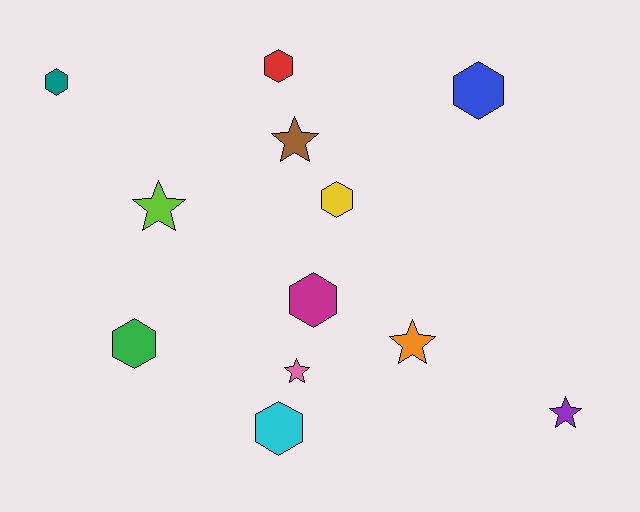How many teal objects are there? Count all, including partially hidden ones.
There is 1 teal object.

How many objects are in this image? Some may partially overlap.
There are 12 objects.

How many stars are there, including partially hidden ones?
There are 5 stars.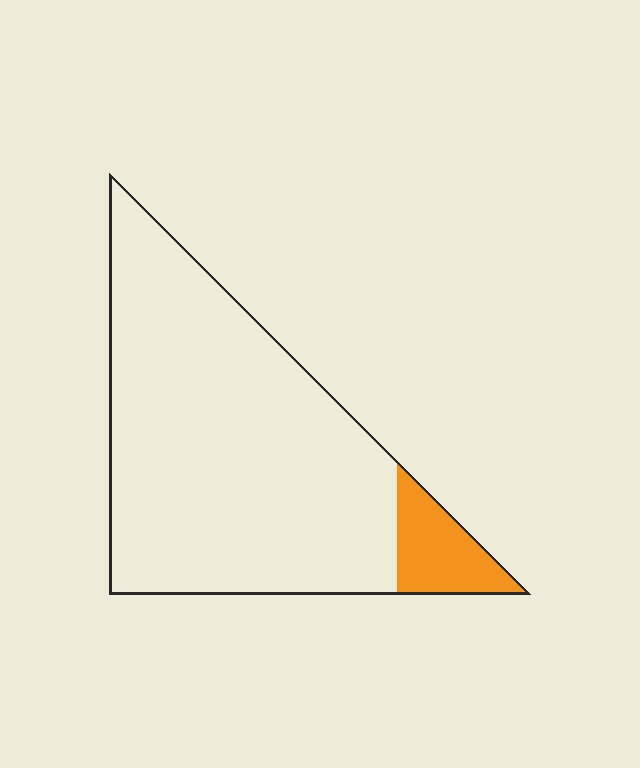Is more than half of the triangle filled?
No.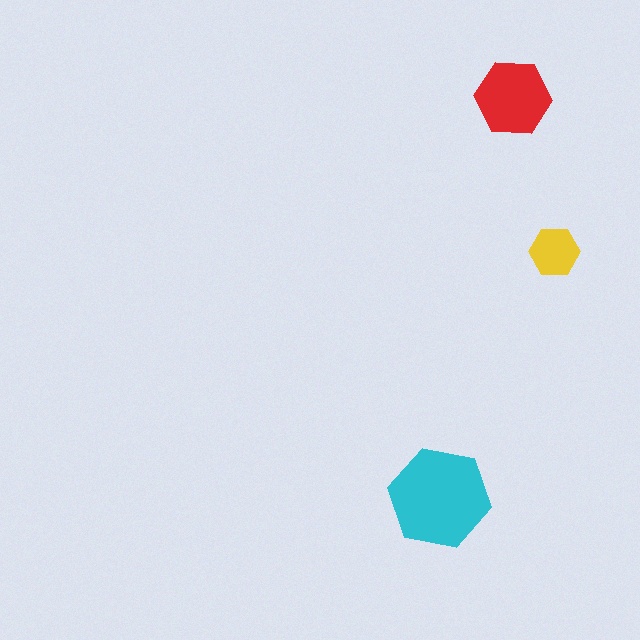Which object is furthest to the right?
The yellow hexagon is rightmost.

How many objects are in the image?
There are 3 objects in the image.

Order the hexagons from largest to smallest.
the cyan one, the red one, the yellow one.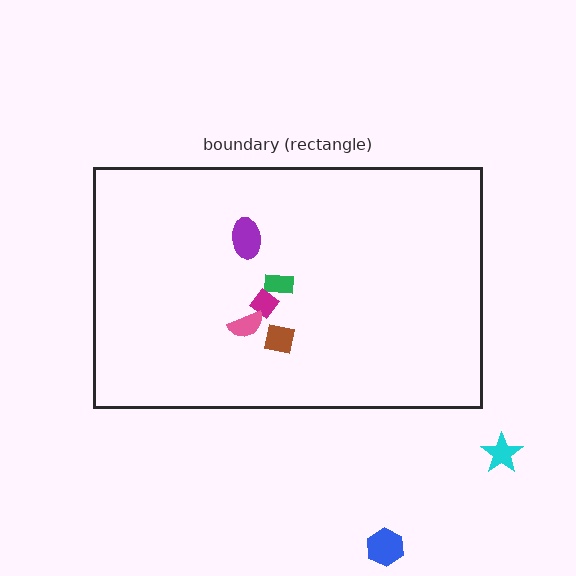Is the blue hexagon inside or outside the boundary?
Outside.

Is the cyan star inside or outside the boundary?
Outside.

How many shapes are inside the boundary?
5 inside, 2 outside.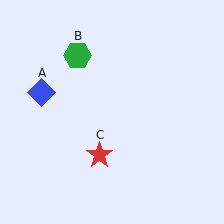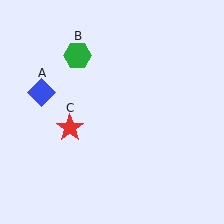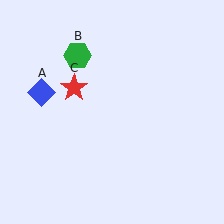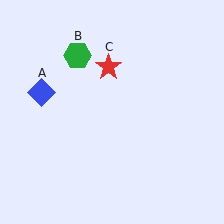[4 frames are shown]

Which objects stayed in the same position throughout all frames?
Blue diamond (object A) and green hexagon (object B) remained stationary.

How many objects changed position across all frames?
1 object changed position: red star (object C).